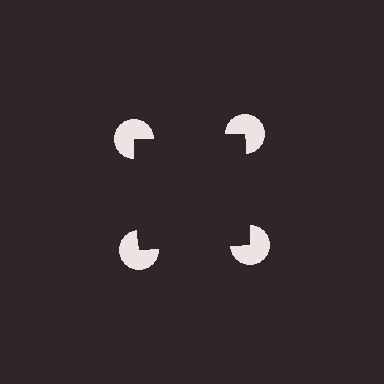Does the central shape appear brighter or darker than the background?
It typically appears slightly darker than the background, even though no actual brightness change is drawn.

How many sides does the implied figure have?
4 sides.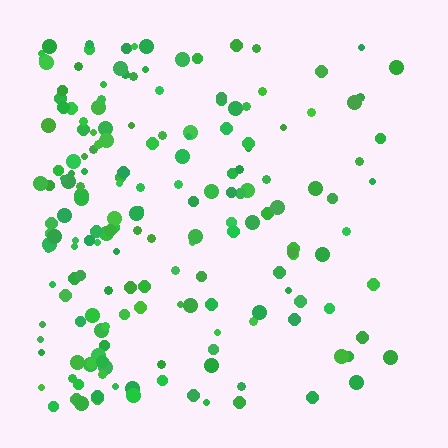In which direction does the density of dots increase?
From right to left, with the left side densest.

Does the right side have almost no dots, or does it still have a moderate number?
Still a moderate number, just noticeably fewer than the left.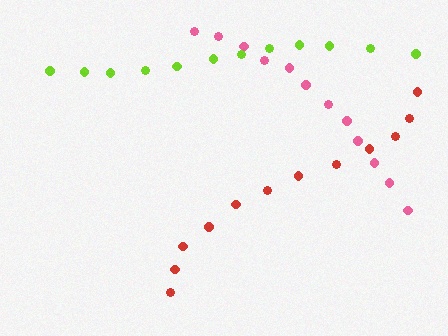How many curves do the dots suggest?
There are 3 distinct paths.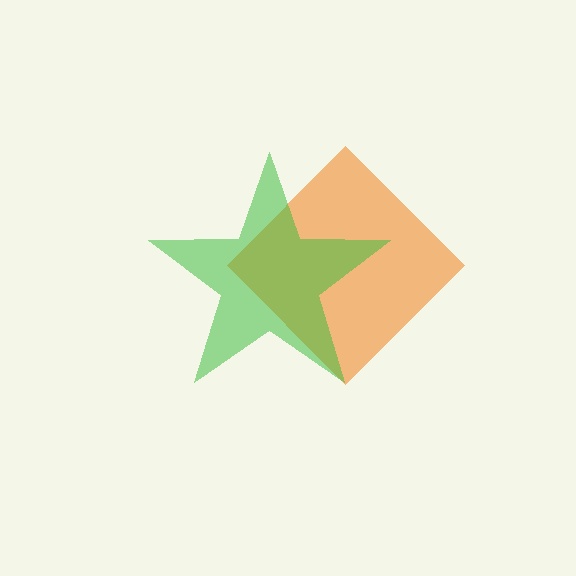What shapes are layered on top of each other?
The layered shapes are: an orange diamond, a green star.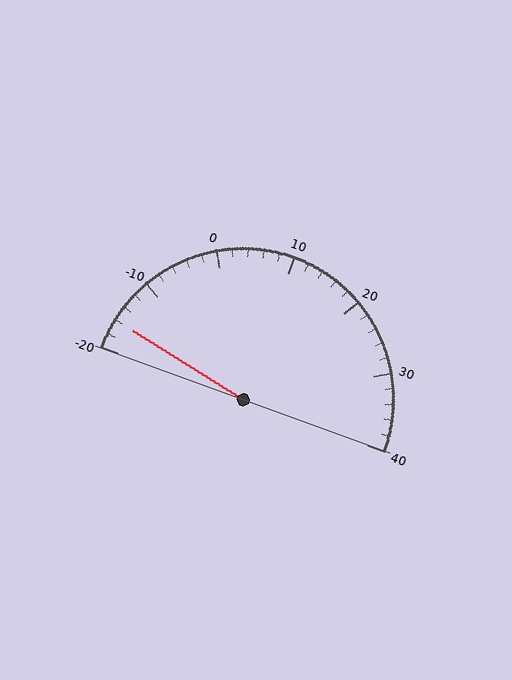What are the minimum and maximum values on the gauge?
The gauge ranges from -20 to 40.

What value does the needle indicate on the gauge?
The needle indicates approximately -16.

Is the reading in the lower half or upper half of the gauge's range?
The reading is in the lower half of the range (-20 to 40).